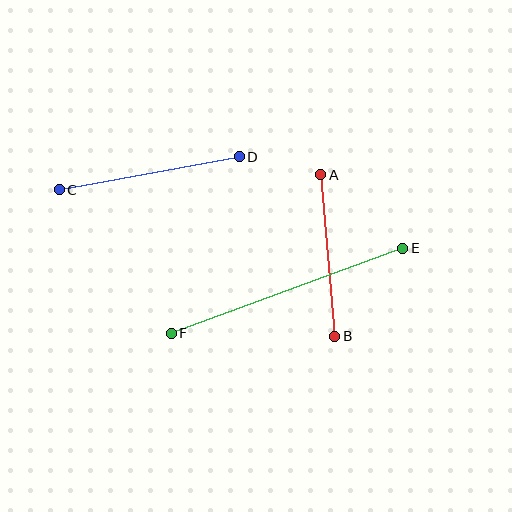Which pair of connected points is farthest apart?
Points E and F are farthest apart.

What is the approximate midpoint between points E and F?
The midpoint is at approximately (287, 291) pixels.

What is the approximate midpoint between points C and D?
The midpoint is at approximately (149, 173) pixels.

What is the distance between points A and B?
The distance is approximately 162 pixels.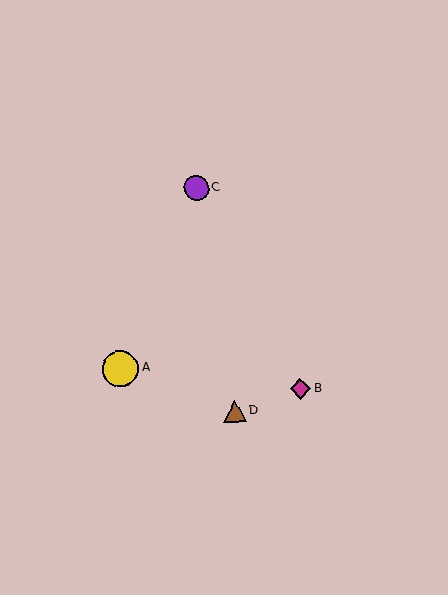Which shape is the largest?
The yellow circle (labeled A) is the largest.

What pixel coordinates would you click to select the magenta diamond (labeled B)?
Click at (300, 389) to select the magenta diamond B.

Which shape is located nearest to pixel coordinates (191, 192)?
The purple circle (labeled C) at (196, 188) is nearest to that location.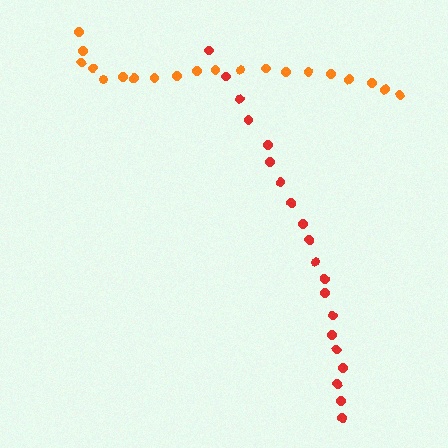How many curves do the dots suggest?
There are 2 distinct paths.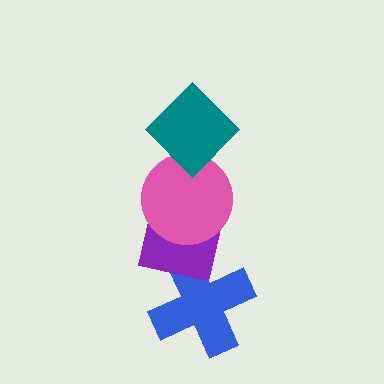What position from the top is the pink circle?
The pink circle is 2nd from the top.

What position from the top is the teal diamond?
The teal diamond is 1st from the top.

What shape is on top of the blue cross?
The purple square is on top of the blue cross.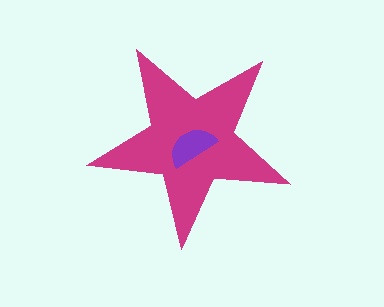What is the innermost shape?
The purple semicircle.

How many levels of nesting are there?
2.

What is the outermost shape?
The magenta star.